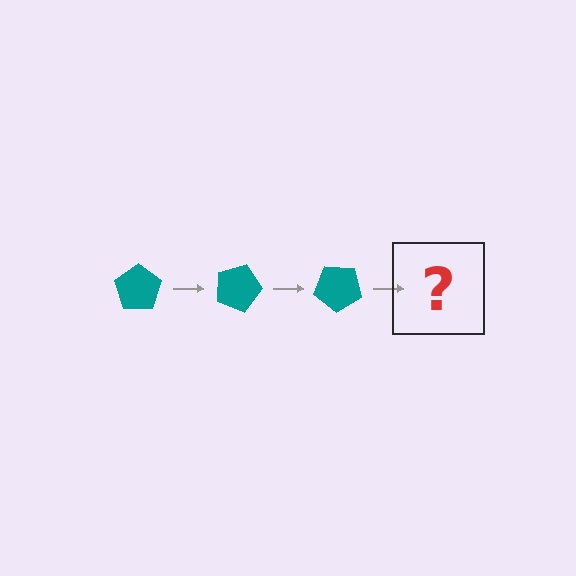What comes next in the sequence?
The next element should be a teal pentagon rotated 60 degrees.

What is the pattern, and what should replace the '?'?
The pattern is that the pentagon rotates 20 degrees each step. The '?' should be a teal pentagon rotated 60 degrees.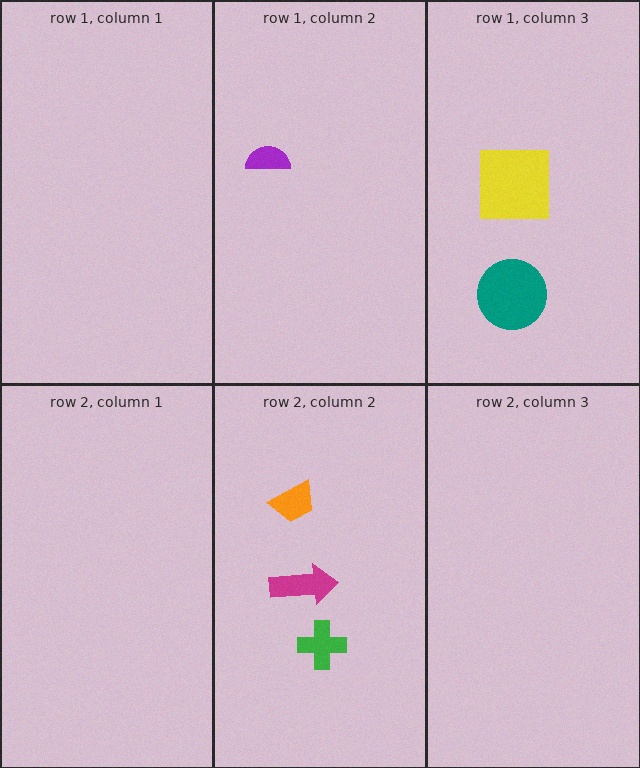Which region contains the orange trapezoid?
The row 2, column 2 region.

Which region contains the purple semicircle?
The row 1, column 2 region.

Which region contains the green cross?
The row 2, column 2 region.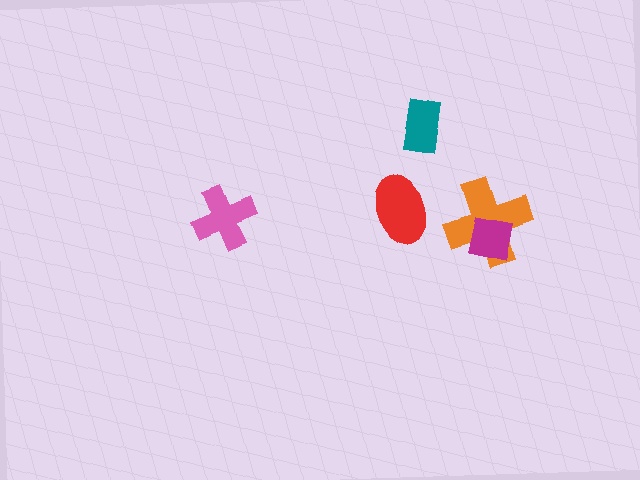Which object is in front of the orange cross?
The magenta square is in front of the orange cross.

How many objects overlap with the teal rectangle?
0 objects overlap with the teal rectangle.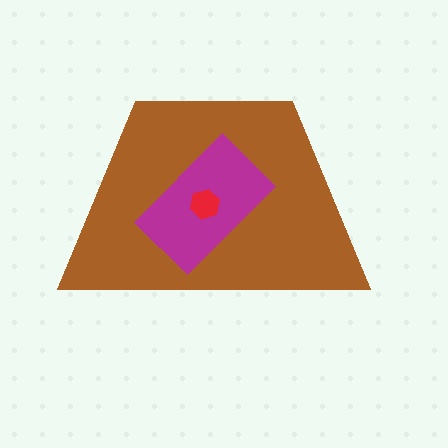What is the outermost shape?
The brown trapezoid.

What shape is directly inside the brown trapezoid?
The magenta rectangle.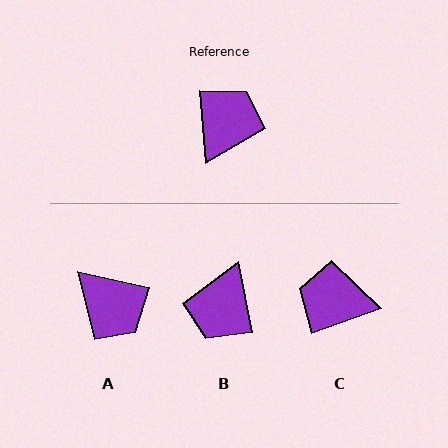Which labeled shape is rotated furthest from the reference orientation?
B, about 173 degrees away.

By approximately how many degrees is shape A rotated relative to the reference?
Approximately 106 degrees clockwise.